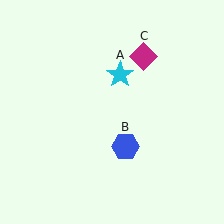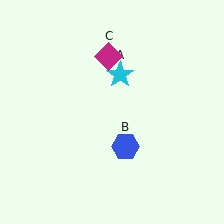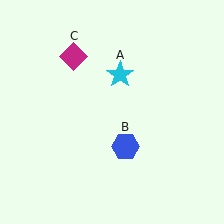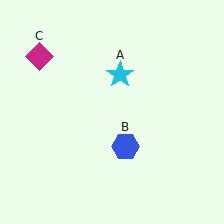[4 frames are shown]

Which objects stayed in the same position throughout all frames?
Cyan star (object A) and blue hexagon (object B) remained stationary.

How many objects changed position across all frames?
1 object changed position: magenta diamond (object C).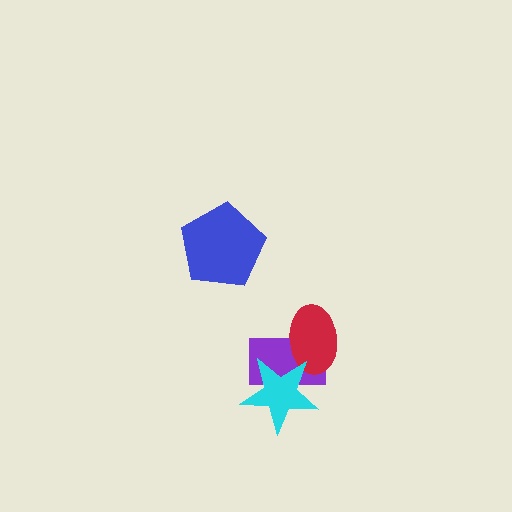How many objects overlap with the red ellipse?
2 objects overlap with the red ellipse.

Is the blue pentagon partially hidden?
No, no other shape covers it.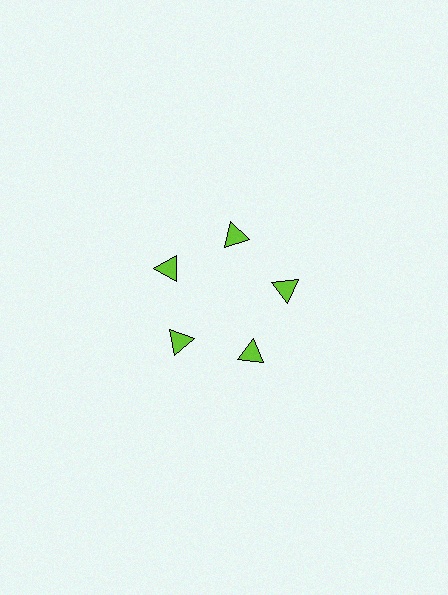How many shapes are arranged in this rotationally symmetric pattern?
There are 5 shapes, arranged in 5 groups of 1.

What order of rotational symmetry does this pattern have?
This pattern has 5-fold rotational symmetry.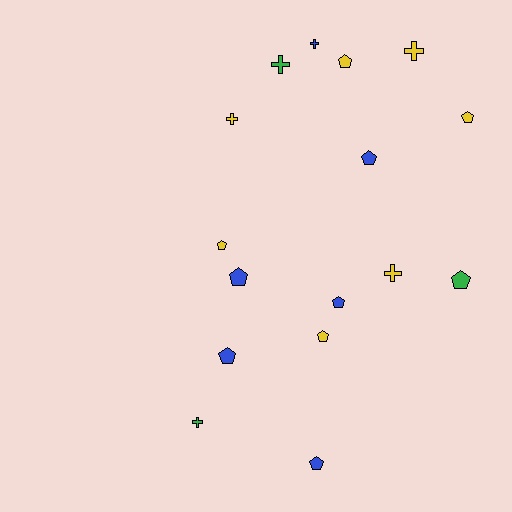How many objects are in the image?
There are 16 objects.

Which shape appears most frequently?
Pentagon, with 10 objects.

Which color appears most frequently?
Yellow, with 7 objects.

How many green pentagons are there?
There is 1 green pentagon.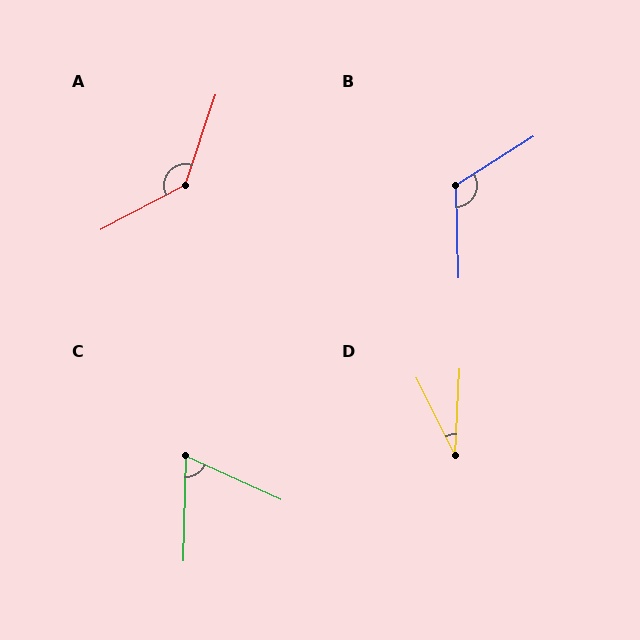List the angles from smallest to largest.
D (30°), C (67°), B (121°), A (136°).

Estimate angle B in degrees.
Approximately 121 degrees.